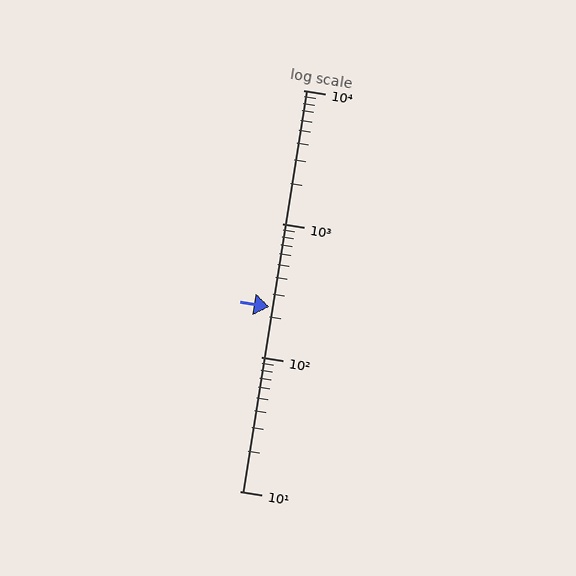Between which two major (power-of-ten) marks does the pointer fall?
The pointer is between 100 and 1000.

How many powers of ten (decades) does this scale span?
The scale spans 3 decades, from 10 to 10000.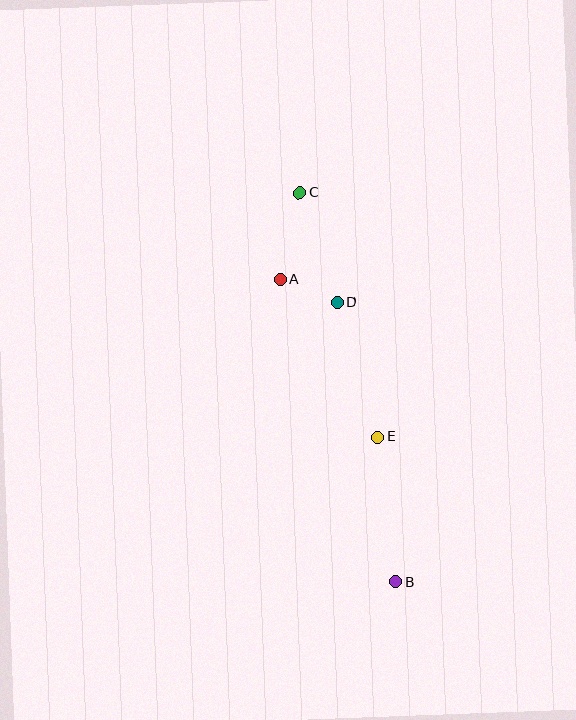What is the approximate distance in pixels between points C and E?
The distance between C and E is approximately 257 pixels.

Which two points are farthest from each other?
Points B and C are farthest from each other.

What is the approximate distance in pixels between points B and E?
The distance between B and E is approximately 146 pixels.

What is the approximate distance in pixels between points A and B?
The distance between A and B is approximately 324 pixels.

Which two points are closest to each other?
Points A and D are closest to each other.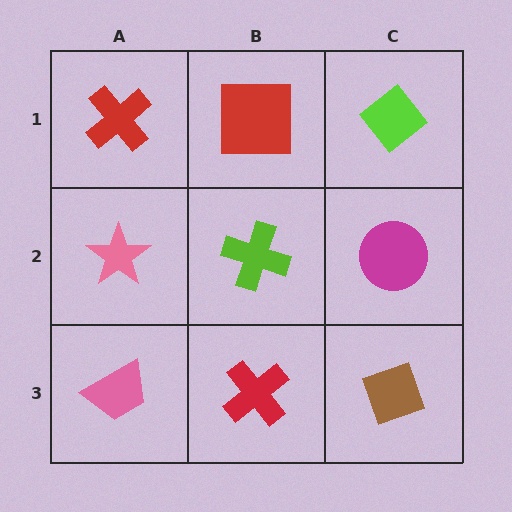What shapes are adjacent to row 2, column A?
A red cross (row 1, column A), a pink trapezoid (row 3, column A), a lime cross (row 2, column B).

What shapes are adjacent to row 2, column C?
A lime diamond (row 1, column C), a brown diamond (row 3, column C), a lime cross (row 2, column B).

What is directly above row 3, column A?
A pink star.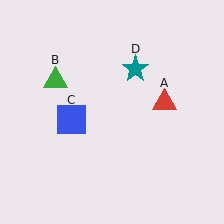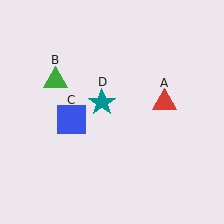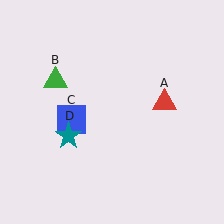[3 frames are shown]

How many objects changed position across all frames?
1 object changed position: teal star (object D).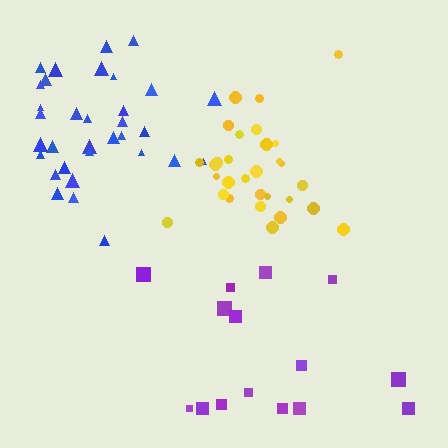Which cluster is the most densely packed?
Yellow.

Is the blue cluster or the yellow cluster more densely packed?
Yellow.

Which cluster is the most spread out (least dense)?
Purple.